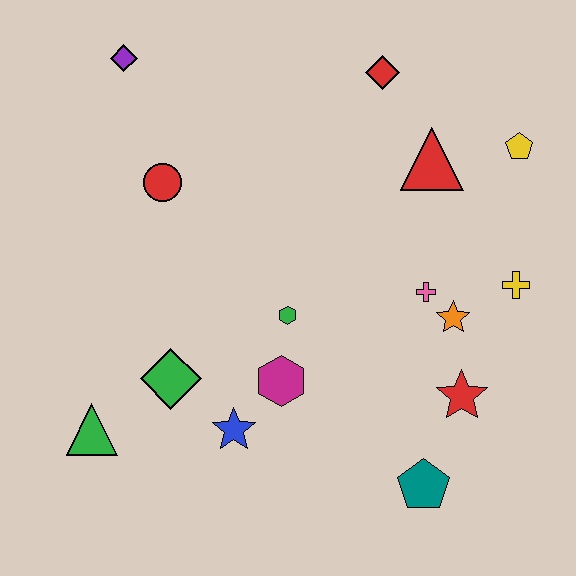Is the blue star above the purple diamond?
No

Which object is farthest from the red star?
The purple diamond is farthest from the red star.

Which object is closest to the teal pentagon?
The red star is closest to the teal pentagon.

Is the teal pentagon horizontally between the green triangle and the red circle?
No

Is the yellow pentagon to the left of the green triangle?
No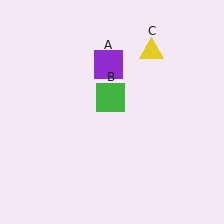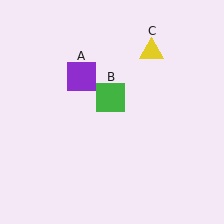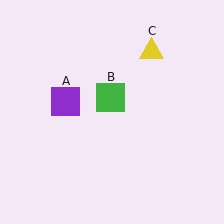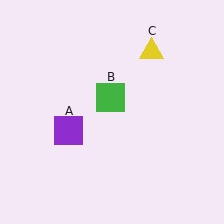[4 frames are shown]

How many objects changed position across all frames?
1 object changed position: purple square (object A).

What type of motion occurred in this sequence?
The purple square (object A) rotated counterclockwise around the center of the scene.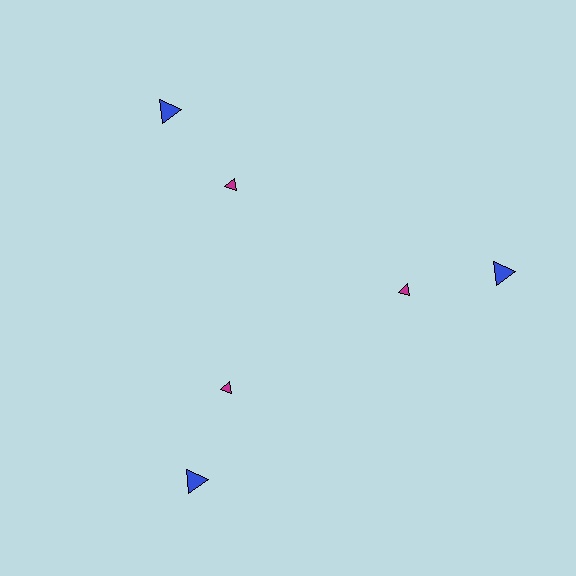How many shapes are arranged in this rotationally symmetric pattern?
There are 6 shapes, arranged in 3 groups of 2.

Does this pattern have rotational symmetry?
Yes, this pattern has 3-fold rotational symmetry. It looks the same after rotating 120 degrees around the center.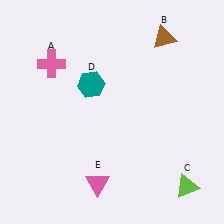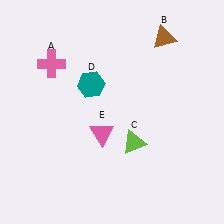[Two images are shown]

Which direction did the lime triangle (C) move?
The lime triangle (C) moved left.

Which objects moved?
The objects that moved are: the lime triangle (C), the pink triangle (E).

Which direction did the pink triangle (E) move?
The pink triangle (E) moved up.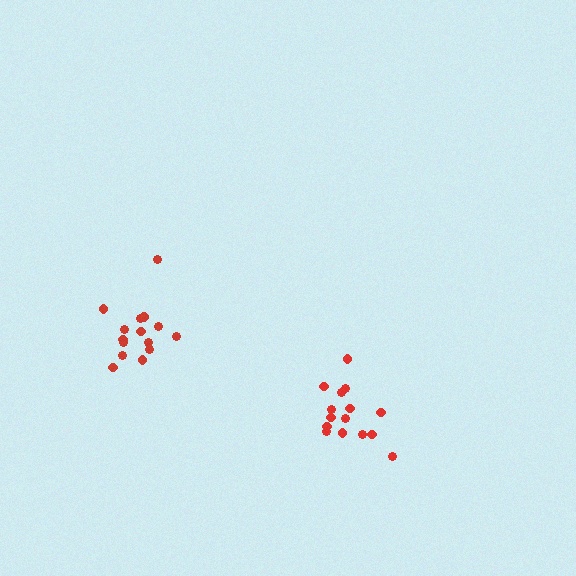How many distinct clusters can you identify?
There are 2 distinct clusters.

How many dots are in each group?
Group 1: 15 dots, Group 2: 15 dots (30 total).